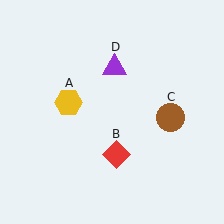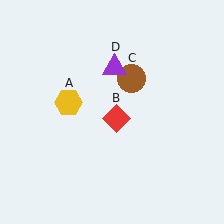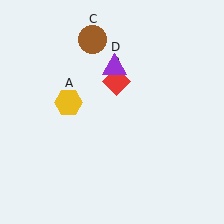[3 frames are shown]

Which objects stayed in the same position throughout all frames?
Yellow hexagon (object A) and purple triangle (object D) remained stationary.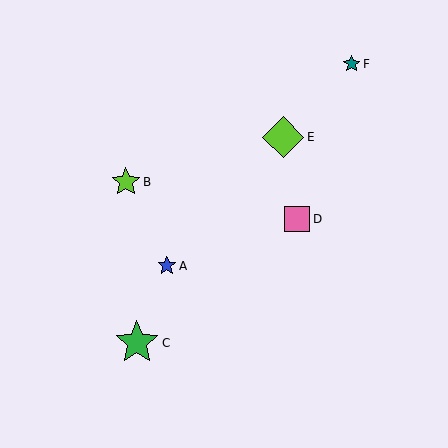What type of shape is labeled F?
Shape F is a teal star.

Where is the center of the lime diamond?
The center of the lime diamond is at (283, 137).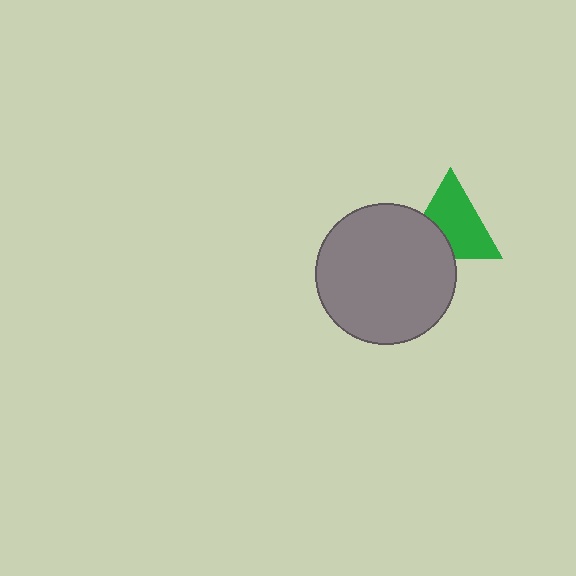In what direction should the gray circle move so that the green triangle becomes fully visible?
The gray circle should move toward the lower-left. That is the shortest direction to clear the overlap and leave the green triangle fully visible.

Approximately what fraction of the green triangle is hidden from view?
Roughly 31% of the green triangle is hidden behind the gray circle.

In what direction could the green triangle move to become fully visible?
The green triangle could move toward the upper-right. That would shift it out from behind the gray circle entirely.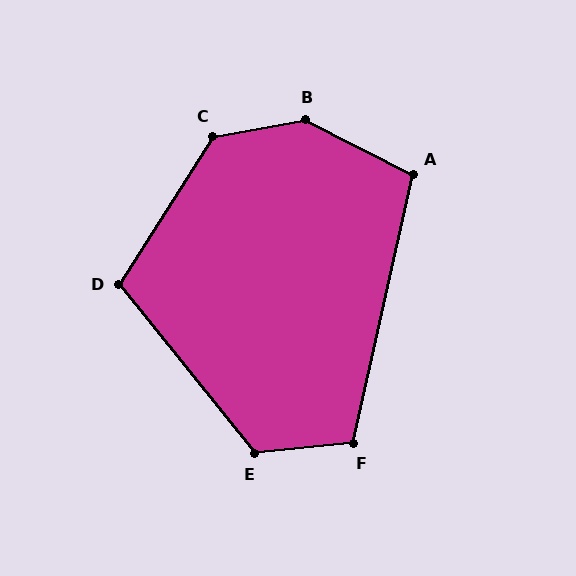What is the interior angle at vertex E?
Approximately 123 degrees (obtuse).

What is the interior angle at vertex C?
Approximately 133 degrees (obtuse).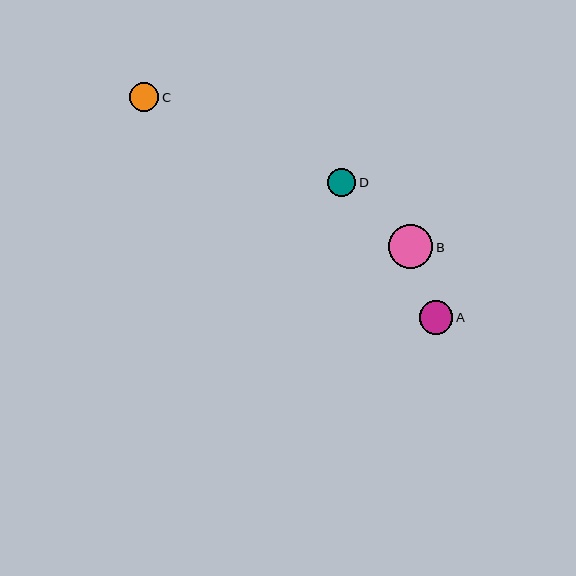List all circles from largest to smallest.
From largest to smallest: B, A, C, D.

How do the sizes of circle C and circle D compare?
Circle C and circle D are approximately the same size.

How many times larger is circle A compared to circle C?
Circle A is approximately 1.2 times the size of circle C.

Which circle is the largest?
Circle B is the largest with a size of approximately 44 pixels.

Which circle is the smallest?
Circle D is the smallest with a size of approximately 28 pixels.